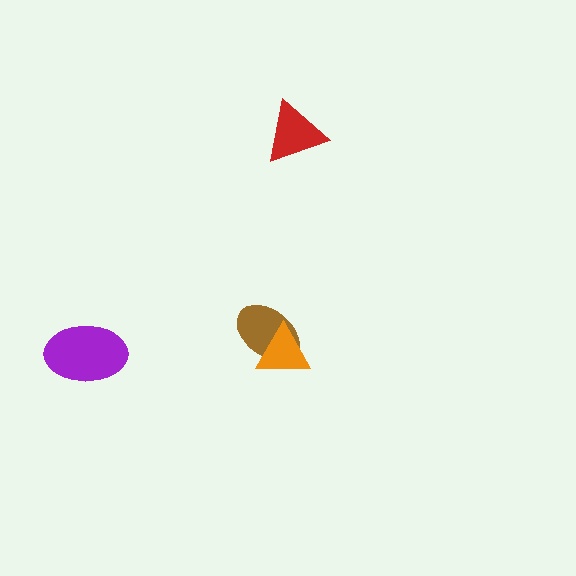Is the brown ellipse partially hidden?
Yes, it is partially covered by another shape.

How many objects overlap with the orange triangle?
1 object overlaps with the orange triangle.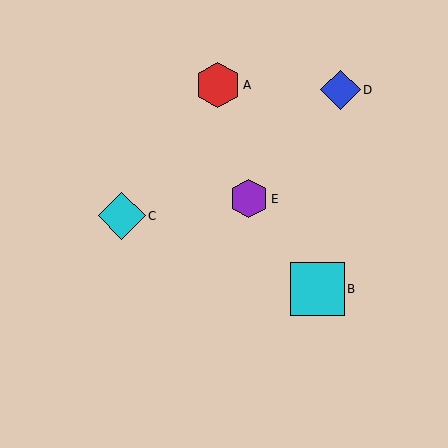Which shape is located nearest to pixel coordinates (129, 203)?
The cyan diamond (labeled C) at (122, 216) is nearest to that location.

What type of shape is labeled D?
Shape D is a blue diamond.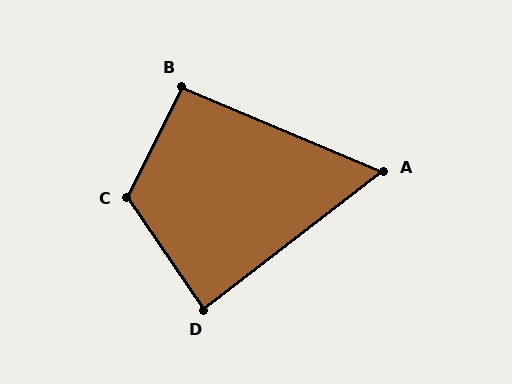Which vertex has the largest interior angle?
C, at approximately 120 degrees.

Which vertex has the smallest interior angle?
A, at approximately 60 degrees.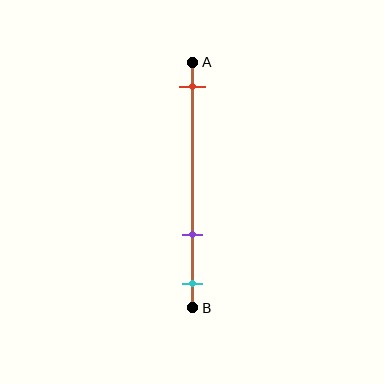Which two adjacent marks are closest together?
The purple and cyan marks are the closest adjacent pair.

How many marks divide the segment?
There are 3 marks dividing the segment.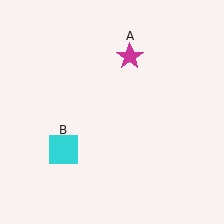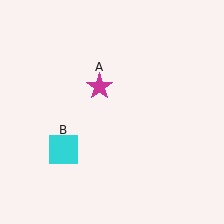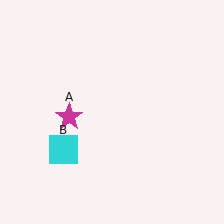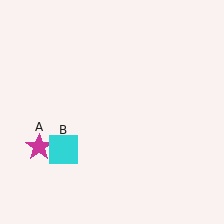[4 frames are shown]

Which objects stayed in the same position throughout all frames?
Cyan square (object B) remained stationary.